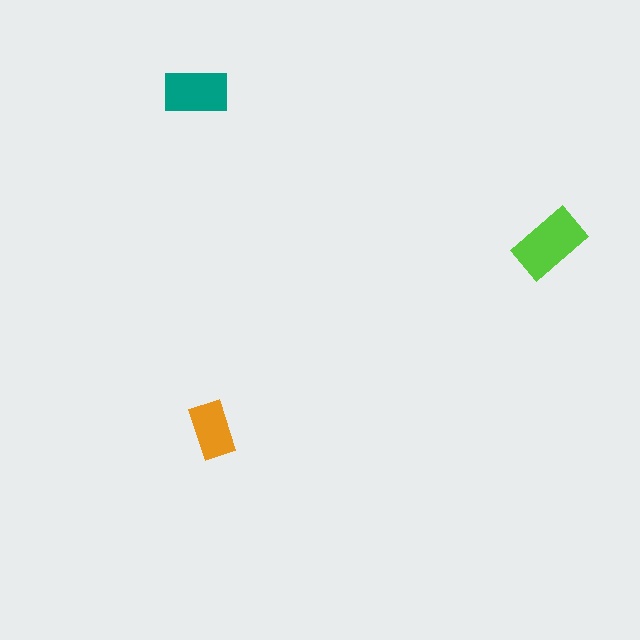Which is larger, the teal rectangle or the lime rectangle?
The lime one.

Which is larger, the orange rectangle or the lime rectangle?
The lime one.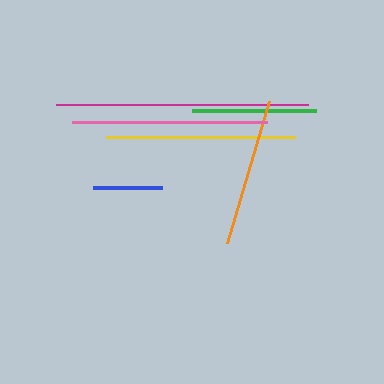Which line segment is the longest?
The magenta line is the longest at approximately 252 pixels.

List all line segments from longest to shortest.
From longest to shortest: magenta, pink, yellow, orange, green, blue.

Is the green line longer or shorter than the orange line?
The orange line is longer than the green line.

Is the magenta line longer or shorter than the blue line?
The magenta line is longer than the blue line.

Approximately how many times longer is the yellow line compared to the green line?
The yellow line is approximately 1.5 times the length of the green line.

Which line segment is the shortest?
The blue line is the shortest at approximately 69 pixels.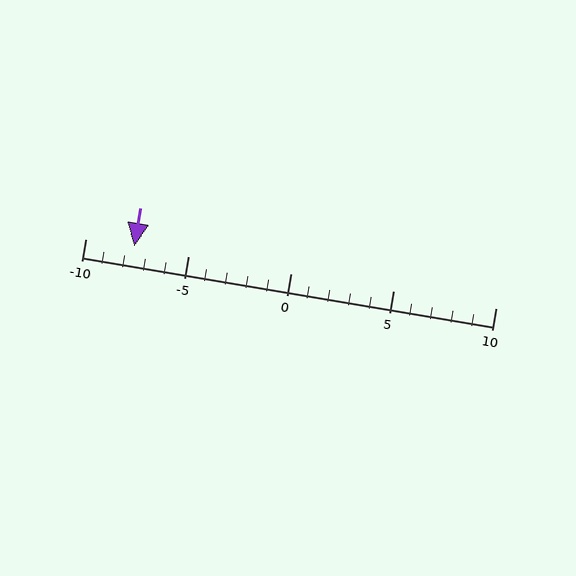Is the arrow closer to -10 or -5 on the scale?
The arrow is closer to -10.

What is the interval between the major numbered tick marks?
The major tick marks are spaced 5 units apart.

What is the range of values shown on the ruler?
The ruler shows values from -10 to 10.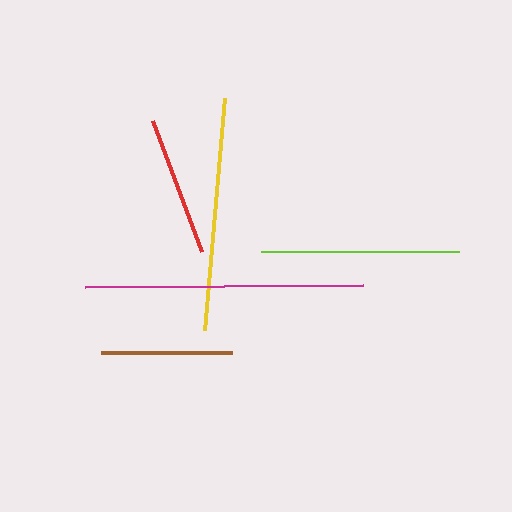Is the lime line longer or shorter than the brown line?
The lime line is longer than the brown line.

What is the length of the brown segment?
The brown segment is approximately 131 pixels long.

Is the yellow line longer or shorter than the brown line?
The yellow line is longer than the brown line.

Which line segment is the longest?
The magenta line is the longest at approximately 278 pixels.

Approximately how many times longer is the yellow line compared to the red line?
The yellow line is approximately 1.7 times the length of the red line.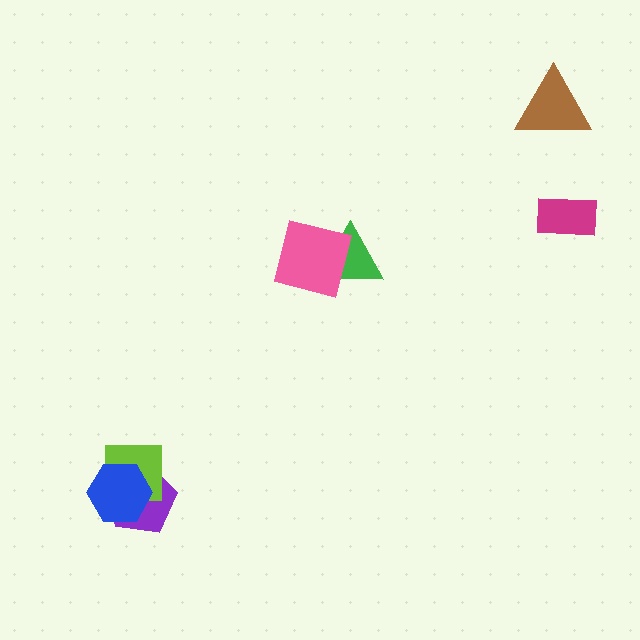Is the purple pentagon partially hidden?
Yes, it is partially covered by another shape.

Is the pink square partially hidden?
No, no other shape covers it.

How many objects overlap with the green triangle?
1 object overlaps with the green triangle.